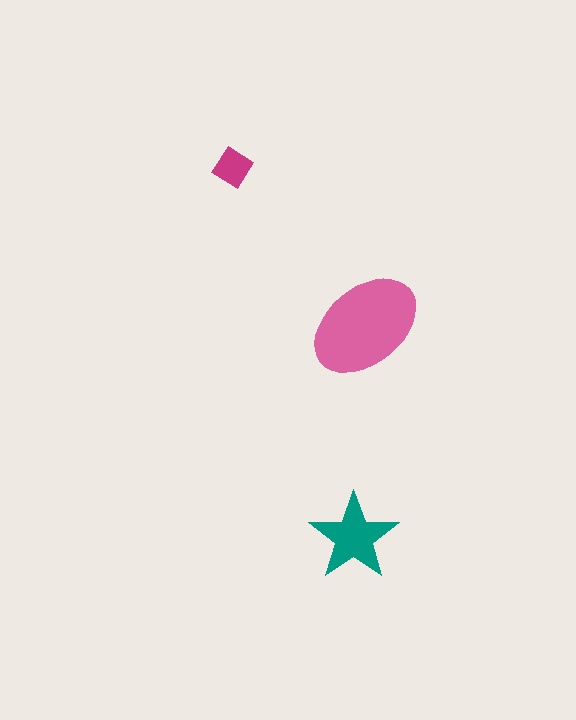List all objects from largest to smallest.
The pink ellipse, the teal star, the magenta diamond.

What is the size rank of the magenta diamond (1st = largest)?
3rd.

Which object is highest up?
The magenta diamond is topmost.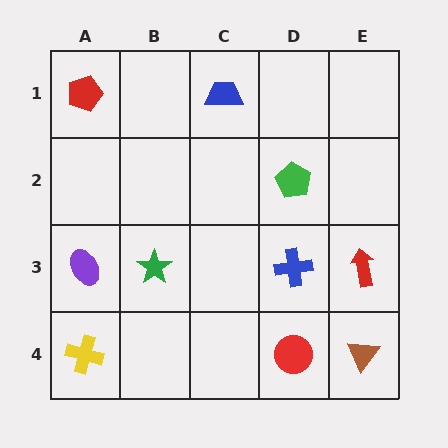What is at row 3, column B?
A green star.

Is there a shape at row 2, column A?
No, that cell is empty.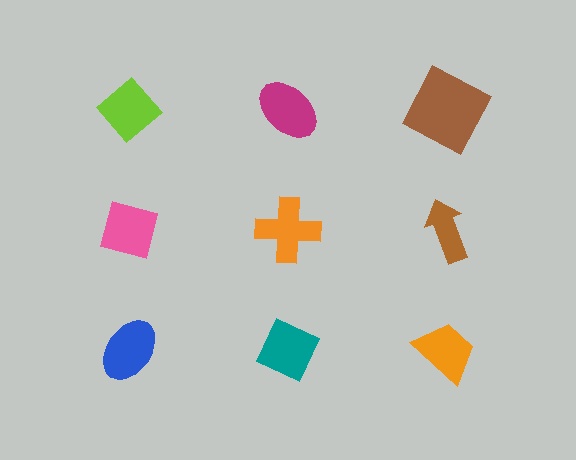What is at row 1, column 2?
A magenta ellipse.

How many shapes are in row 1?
3 shapes.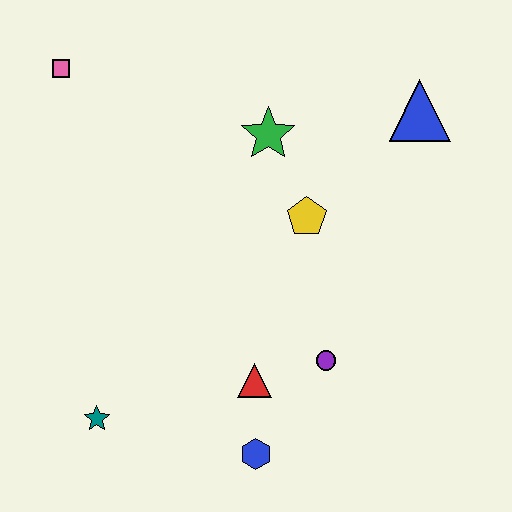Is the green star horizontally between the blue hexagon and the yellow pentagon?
Yes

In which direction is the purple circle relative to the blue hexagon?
The purple circle is above the blue hexagon.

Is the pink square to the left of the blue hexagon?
Yes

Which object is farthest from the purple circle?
The pink square is farthest from the purple circle.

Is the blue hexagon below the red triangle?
Yes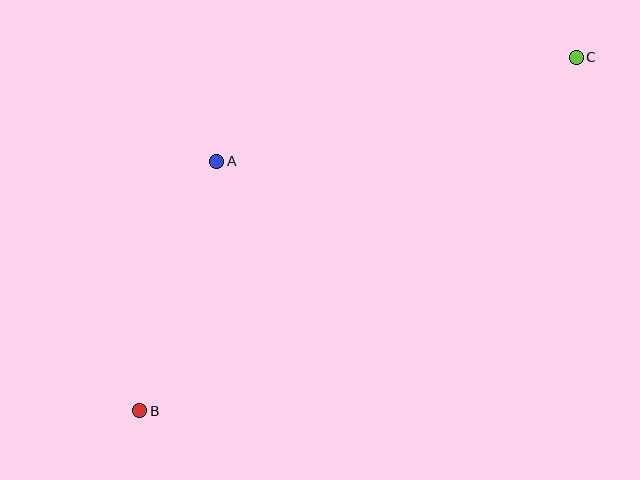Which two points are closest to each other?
Points A and B are closest to each other.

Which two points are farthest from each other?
Points B and C are farthest from each other.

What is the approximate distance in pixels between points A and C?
The distance between A and C is approximately 374 pixels.